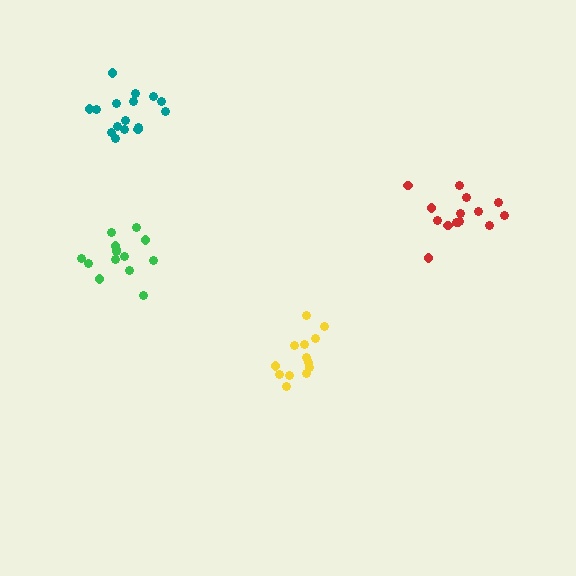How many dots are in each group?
Group 1: 13 dots, Group 2: 15 dots, Group 3: 16 dots, Group 4: 14 dots (58 total).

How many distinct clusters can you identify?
There are 4 distinct clusters.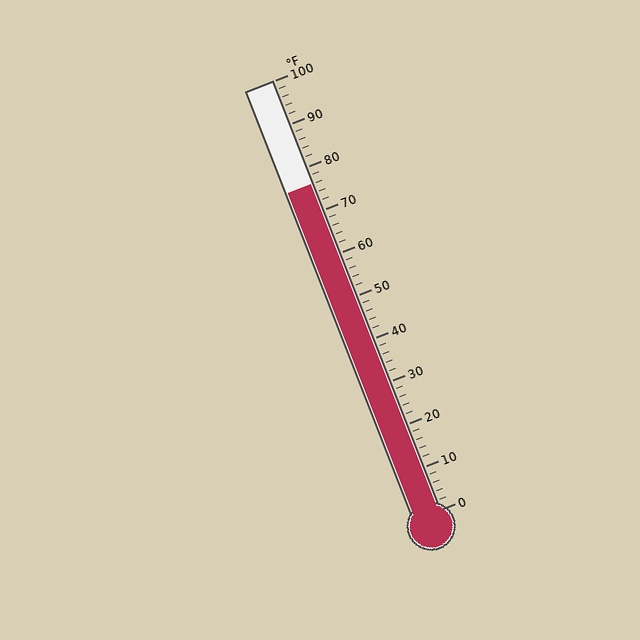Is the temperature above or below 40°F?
The temperature is above 40°F.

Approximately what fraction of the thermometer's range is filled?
The thermometer is filled to approximately 75% of its range.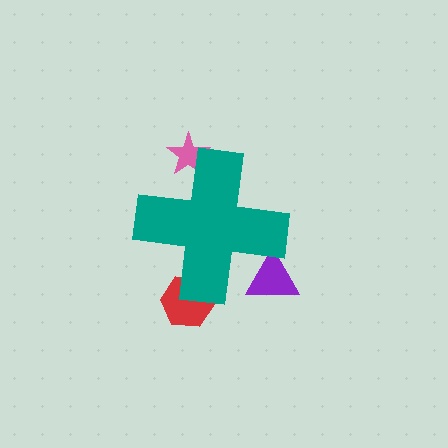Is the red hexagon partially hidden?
Yes, the red hexagon is partially hidden behind the teal cross.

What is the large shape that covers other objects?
A teal cross.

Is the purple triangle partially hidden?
Yes, the purple triangle is partially hidden behind the teal cross.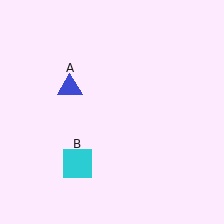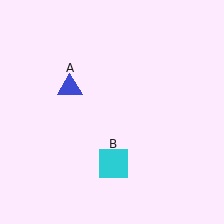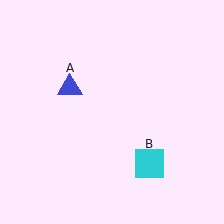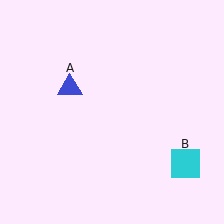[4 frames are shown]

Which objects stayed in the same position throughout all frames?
Blue triangle (object A) remained stationary.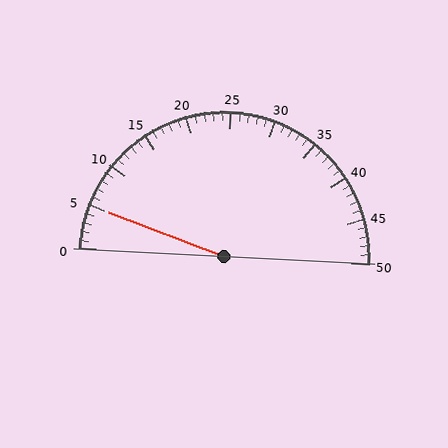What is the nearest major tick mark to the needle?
The nearest major tick mark is 5.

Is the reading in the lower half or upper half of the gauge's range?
The reading is in the lower half of the range (0 to 50).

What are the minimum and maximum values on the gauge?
The gauge ranges from 0 to 50.